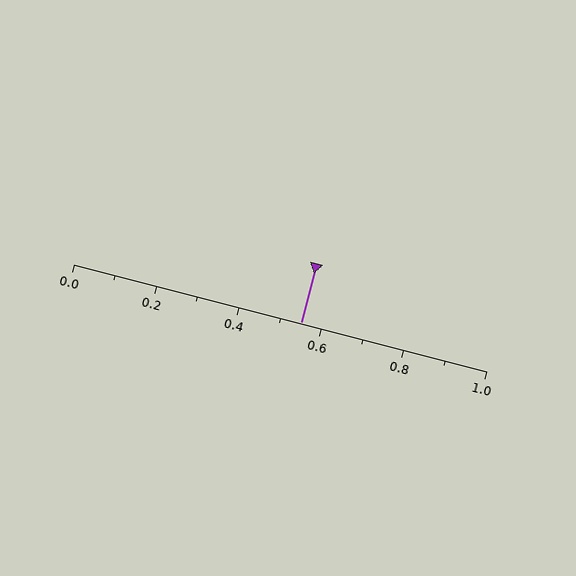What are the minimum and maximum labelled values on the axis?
The axis runs from 0.0 to 1.0.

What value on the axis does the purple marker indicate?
The marker indicates approximately 0.55.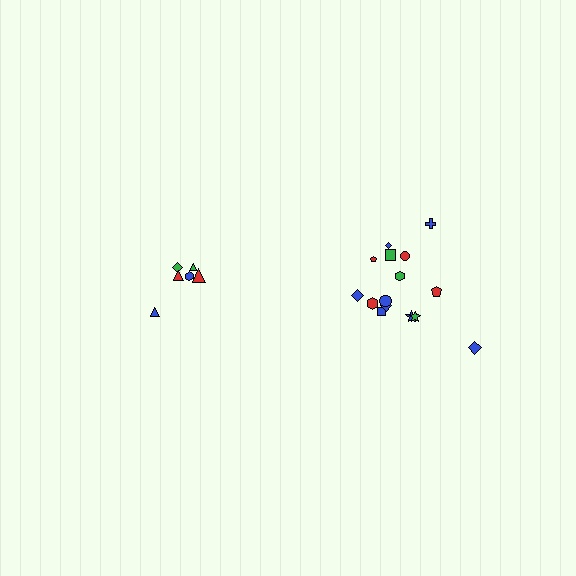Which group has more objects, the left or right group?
The right group.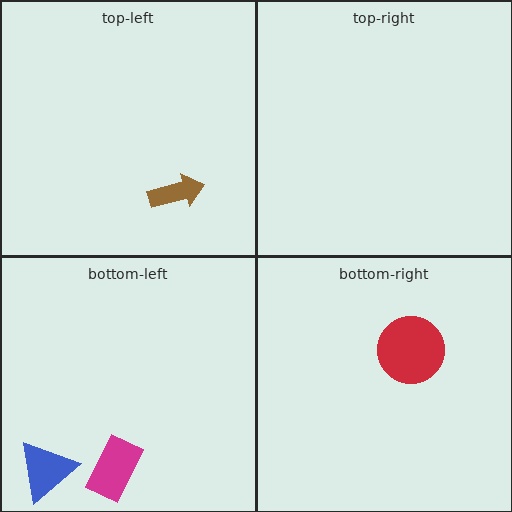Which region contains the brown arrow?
The top-left region.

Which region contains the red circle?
The bottom-right region.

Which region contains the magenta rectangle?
The bottom-left region.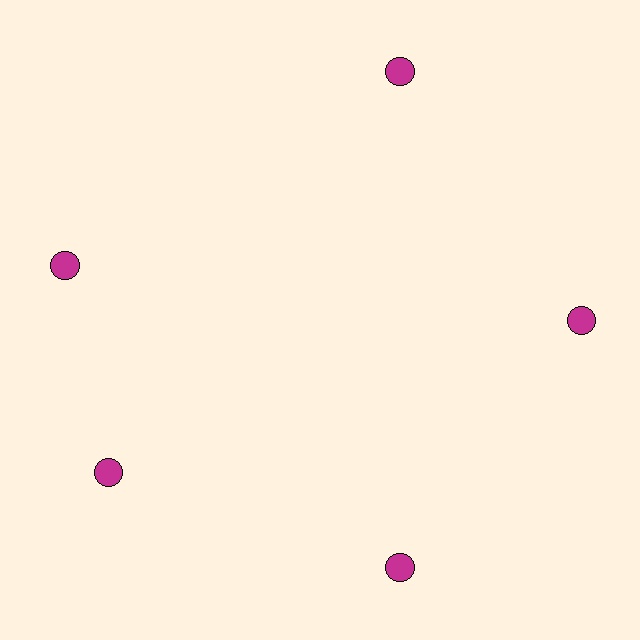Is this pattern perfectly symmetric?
No. The 5 magenta circles are arranged in a ring, but one element near the 10 o'clock position is rotated out of alignment along the ring, breaking the 5-fold rotational symmetry.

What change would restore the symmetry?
The symmetry would be restored by rotating it back into even spacing with its neighbors so that all 5 circles sit at equal angles and equal distance from the center.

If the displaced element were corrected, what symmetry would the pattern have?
It would have 5-fold rotational symmetry — the pattern would map onto itself every 72 degrees.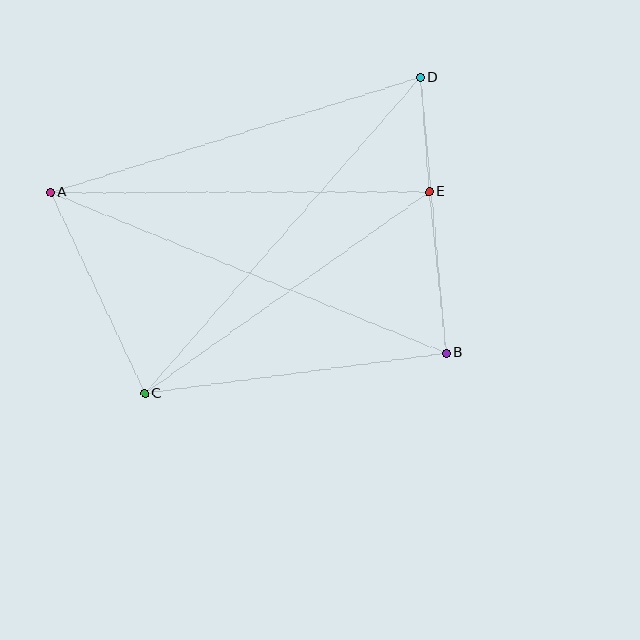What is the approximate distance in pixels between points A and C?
The distance between A and C is approximately 222 pixels.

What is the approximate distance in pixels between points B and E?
The distance between B and E is approximately 162 pixels.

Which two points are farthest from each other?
Points A and B are farthest from each other.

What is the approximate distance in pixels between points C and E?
The distance between C and E is approximately 349 pixels.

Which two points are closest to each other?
Points D and E are closest to each other.